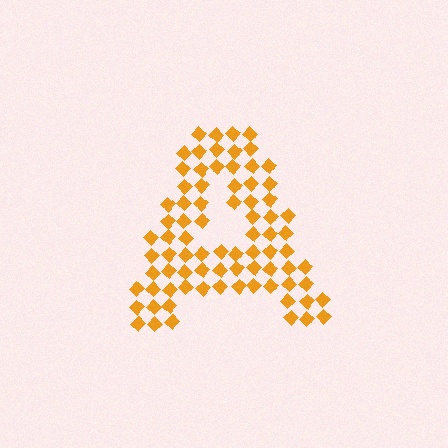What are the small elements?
The small elements are diamonds.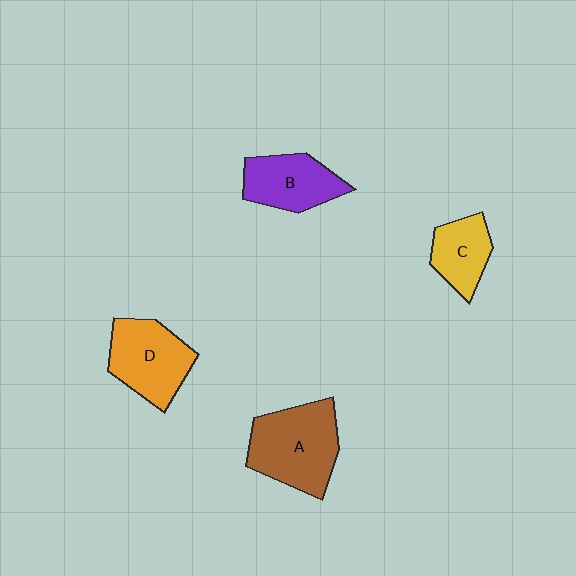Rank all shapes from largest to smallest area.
From largest to smallest: A (brown), D (orange), B (purple), C (yellow).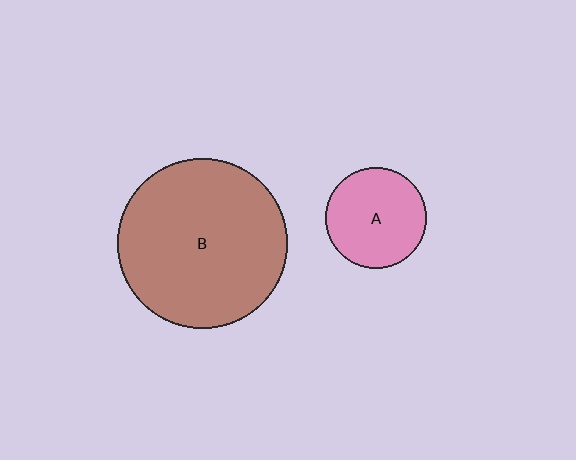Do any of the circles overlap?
No, none of the circles overlap.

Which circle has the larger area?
Circle B (brown).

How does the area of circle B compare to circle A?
Approximately 2.8 times.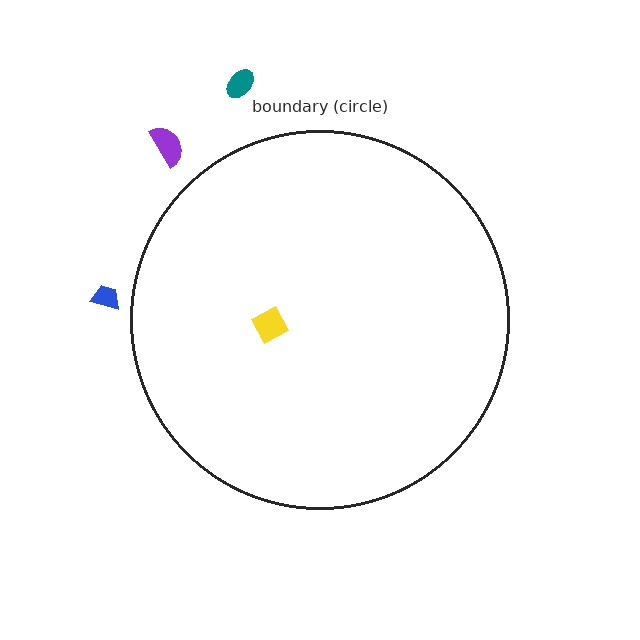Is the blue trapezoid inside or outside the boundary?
Outside.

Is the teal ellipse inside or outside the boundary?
Outside.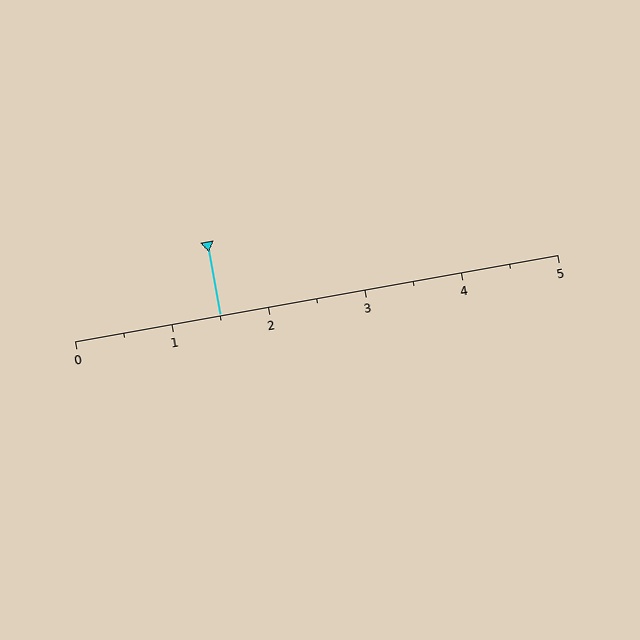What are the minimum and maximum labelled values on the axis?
The axis runs from 0 to 5.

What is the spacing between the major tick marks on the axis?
The major ticks are spaced 1 apart.